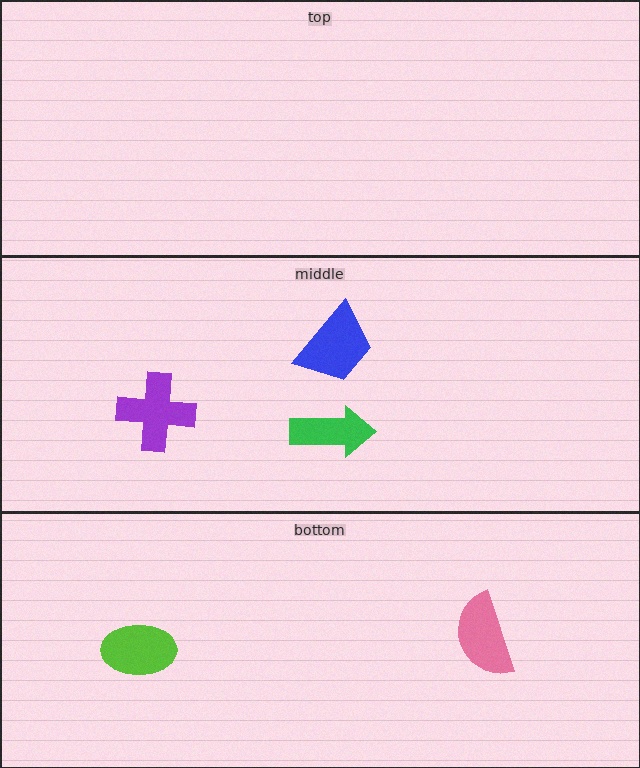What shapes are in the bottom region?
The lime ellipse, the pink semicircle.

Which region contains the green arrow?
The middle region.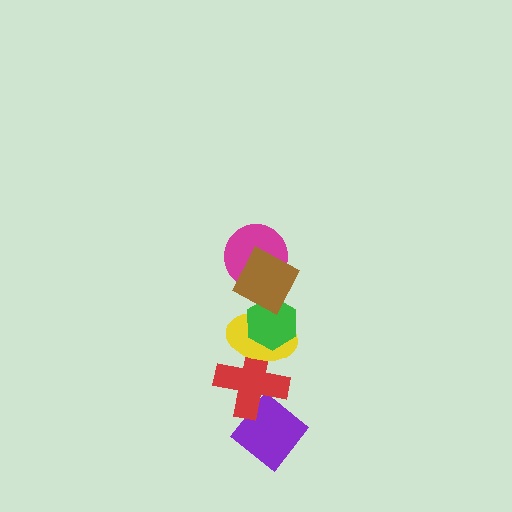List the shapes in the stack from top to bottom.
From top to bottom: the brown square, the magenta circle, the green hexagon, the yellow ellipse, the red cross, the purple diamond.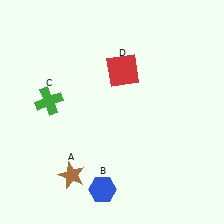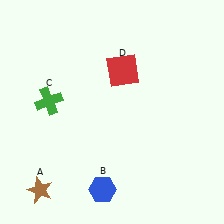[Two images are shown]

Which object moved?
The brown star (A) moved left.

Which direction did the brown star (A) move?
The brown star (A) moved left.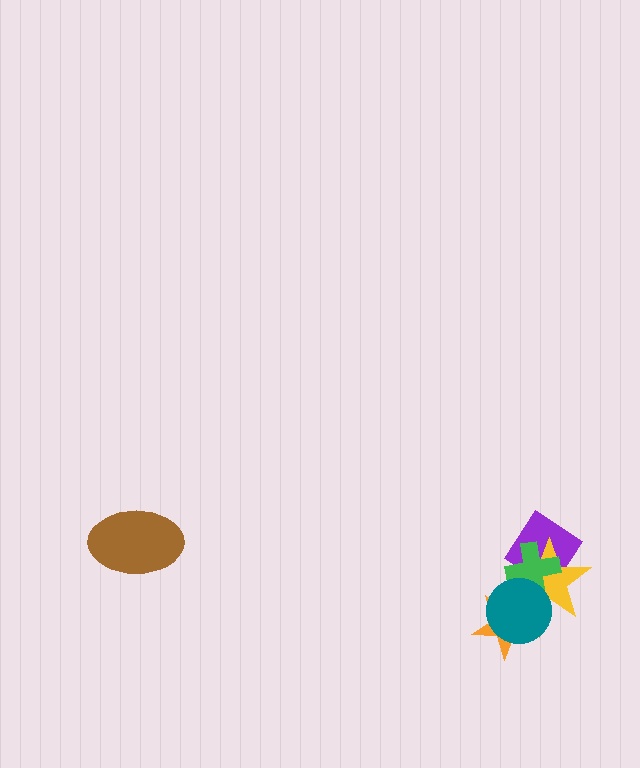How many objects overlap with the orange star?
2 objects overlap with the orange star.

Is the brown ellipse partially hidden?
No, no other shape covers it.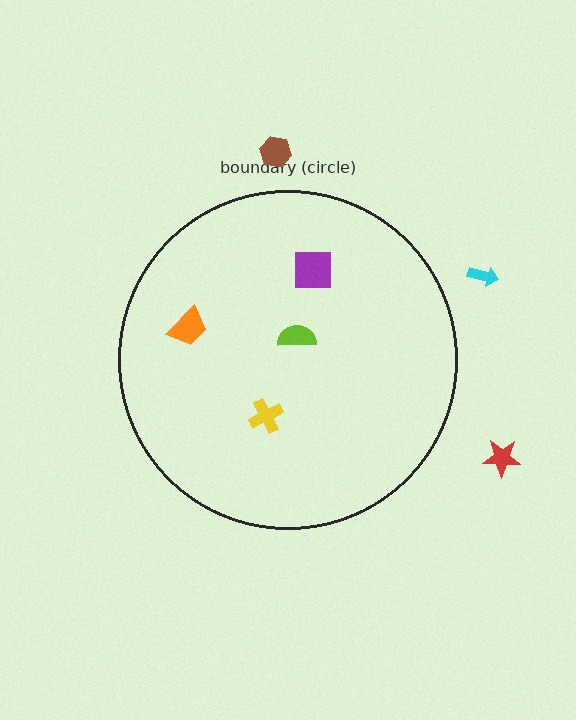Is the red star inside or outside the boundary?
Outside.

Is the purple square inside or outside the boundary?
Inside.